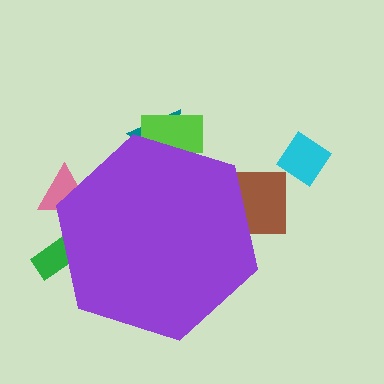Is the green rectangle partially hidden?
Yes, the green rectangle is partially hidden behind the purple hexagon.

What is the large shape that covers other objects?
A purple hexagon.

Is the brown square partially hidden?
Yes, the brown square is partially hidden behind the purple hexagon.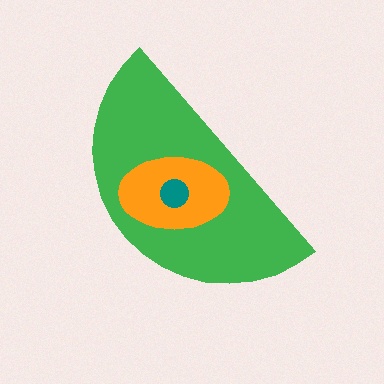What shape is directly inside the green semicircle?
The orange ellipse.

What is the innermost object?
The teal circle.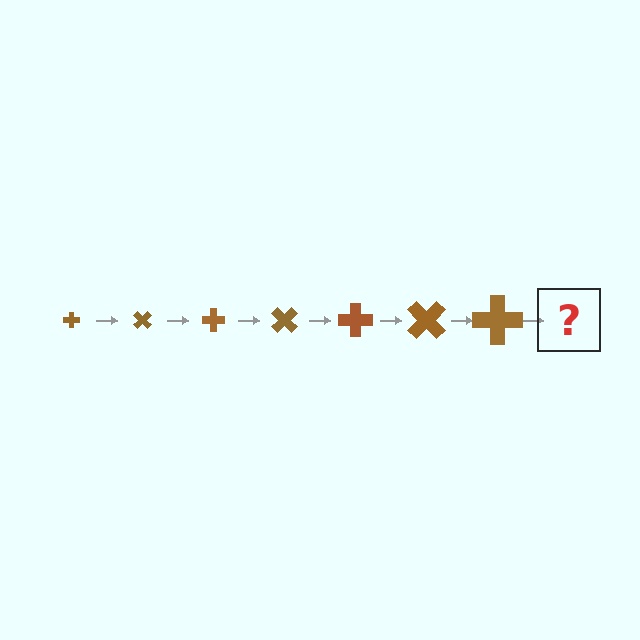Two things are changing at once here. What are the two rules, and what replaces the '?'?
The two rules are that the cross grows larger each step and it rotates 45 degrees each step. The '?' should be a cross, larger than the previous one and rotated 315 degrees from the start.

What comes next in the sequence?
The next element should be a cross, larger than the previous one and rotated 315 degrees from the start.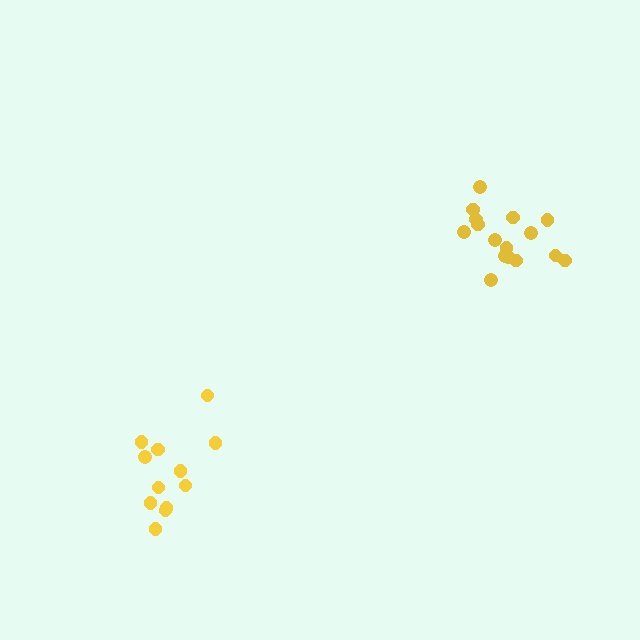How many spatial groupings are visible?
There are 2 spatial groupings.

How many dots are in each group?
Group 1: 16 dots, Group 2: 12 dots (28 total).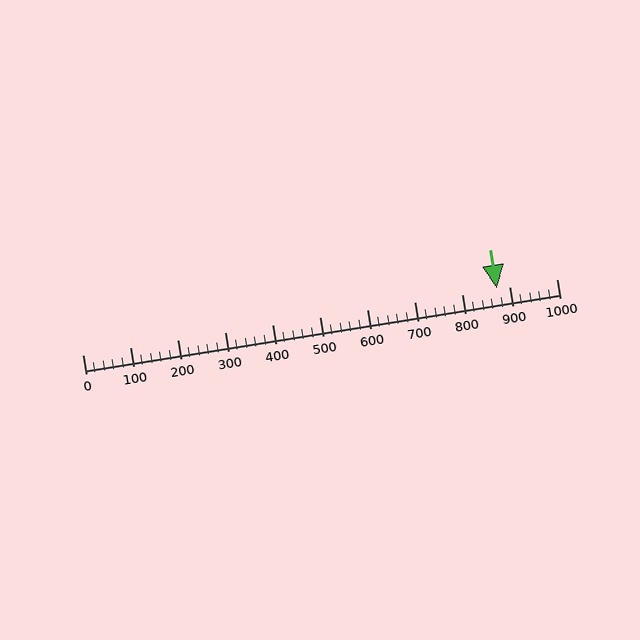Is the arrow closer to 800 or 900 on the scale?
The arrow is closer to 900.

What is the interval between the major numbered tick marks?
The major tick marks are spaced 100 units apart.